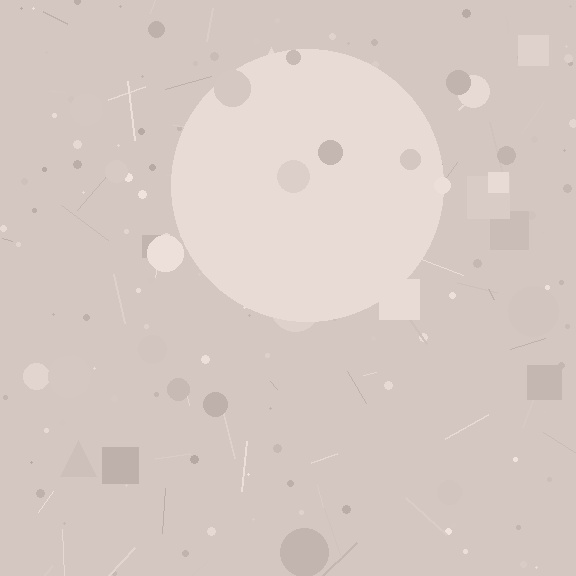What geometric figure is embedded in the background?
A circle is embedded in the background.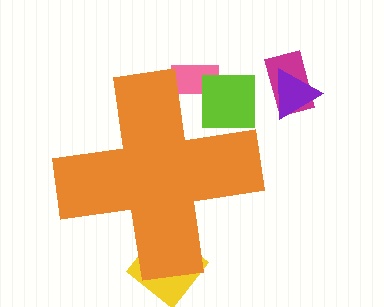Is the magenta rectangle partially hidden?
No, the magenta rectangle is fully visible.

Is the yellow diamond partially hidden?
Yes, the yellow diamond is partially hidden behind the orange cross.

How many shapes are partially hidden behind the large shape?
3 shapes are partially hidden.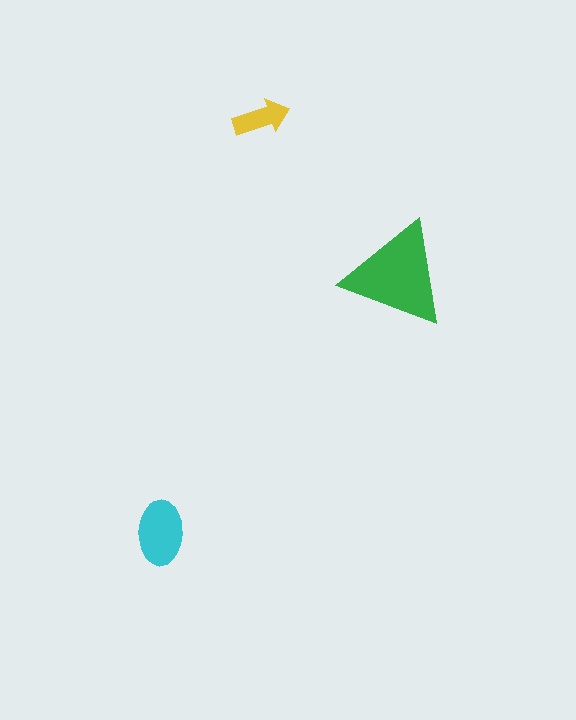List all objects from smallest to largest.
The yellow arrow, the cyan ellipse, the green triangle.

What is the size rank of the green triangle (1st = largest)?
1st.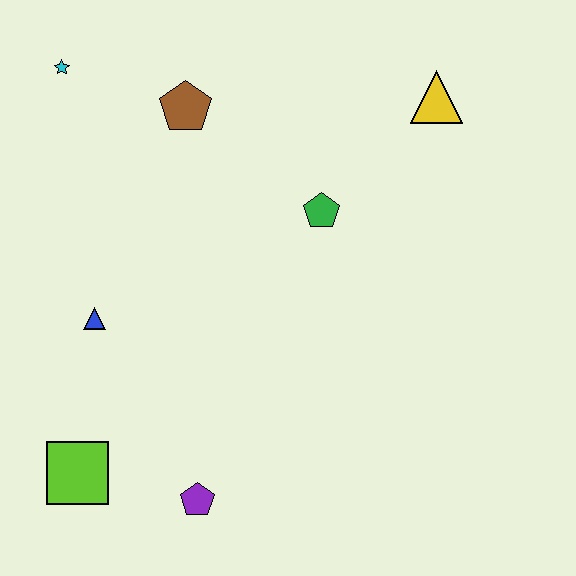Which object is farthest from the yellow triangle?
The lime square is farthest from the yellow triangle.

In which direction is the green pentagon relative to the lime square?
The green pentagon is above the lime square.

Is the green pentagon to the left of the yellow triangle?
Yes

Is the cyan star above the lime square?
Yes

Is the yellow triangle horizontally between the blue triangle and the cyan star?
No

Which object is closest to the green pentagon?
The yellow triangle is closest to the green pentagon.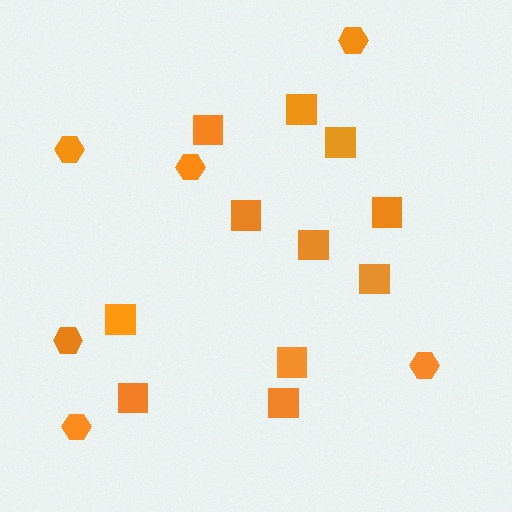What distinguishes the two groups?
There are 2 groups: one group of squares (11) and one group of hexagons (6).